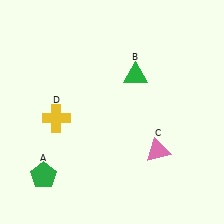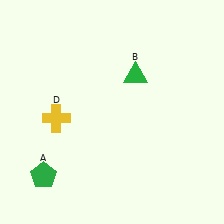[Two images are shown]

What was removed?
The pink triangle (C) was removed in Image 2.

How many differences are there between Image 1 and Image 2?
There is 1 difference between the two images.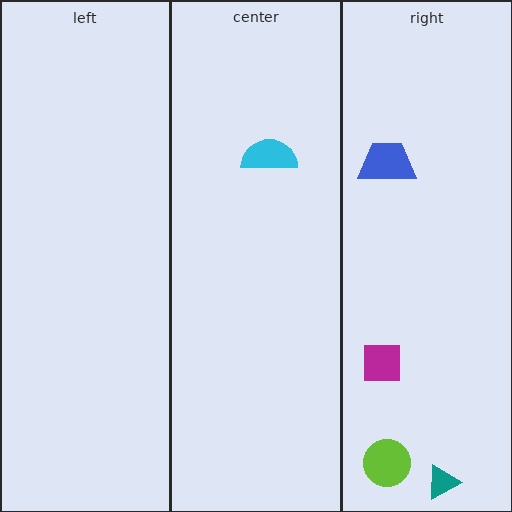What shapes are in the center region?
The cyan semicircle.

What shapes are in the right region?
The magenta square, the blue trapezoid, the teal triangle, the lime circle.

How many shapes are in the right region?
4.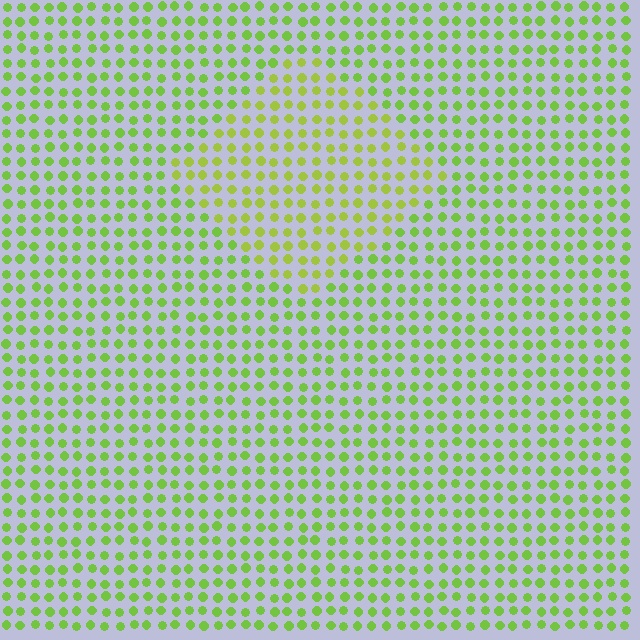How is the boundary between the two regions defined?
The boundary is defined purely by a slight shift in hue (about 19 degrees). Spacing, size, and orientation are identical on both sides.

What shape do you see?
I see a diamond.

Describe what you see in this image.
The image is filled with small lime elements in a uniform arrangement. A diamond-shaped region is visible where the elements are tinted to a slightly different hue, forming a subtle color boundary.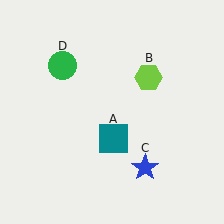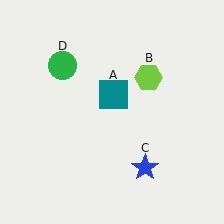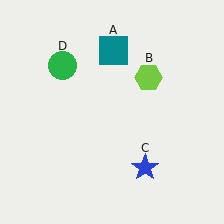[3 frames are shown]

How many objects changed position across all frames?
1 object changed position: teal square (object A).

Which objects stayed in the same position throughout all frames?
Lime hexagon (object B) and blue star (object C) and green circle (object D) remained stationary.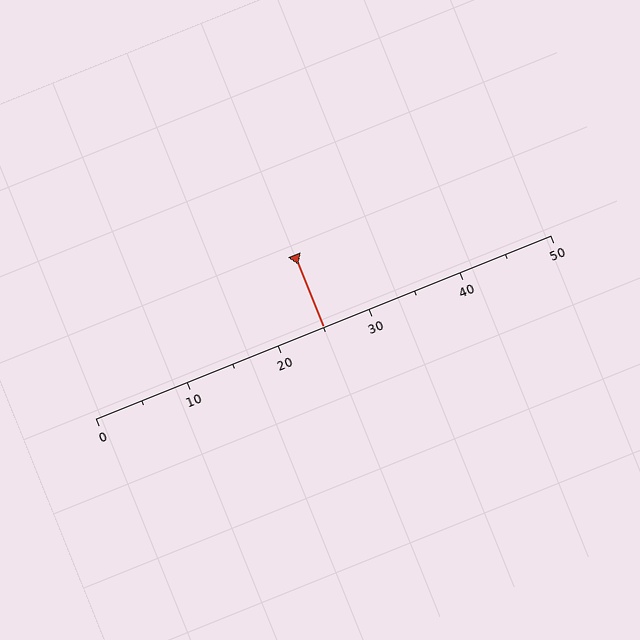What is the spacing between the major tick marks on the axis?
The major ticks are spaced 10 apart.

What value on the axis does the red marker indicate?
The marker indicates approximately 25.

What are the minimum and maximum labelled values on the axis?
The axis runs from 0 to 50.